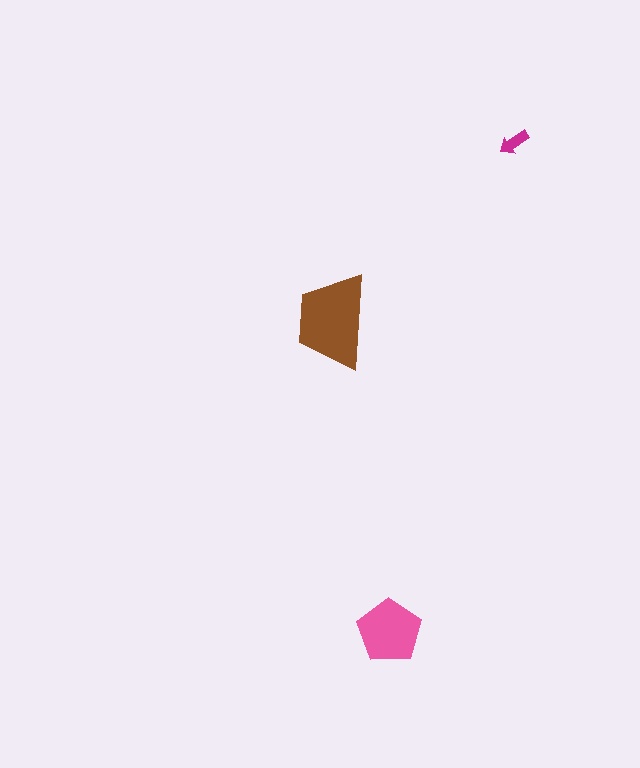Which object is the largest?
The brown trapezoid.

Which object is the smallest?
The magenta arrow.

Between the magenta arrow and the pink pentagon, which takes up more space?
The pink pentagon.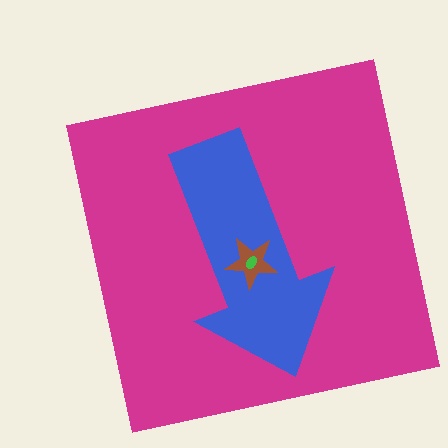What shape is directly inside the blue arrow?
The brown star.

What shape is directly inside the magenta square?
The blue arrow.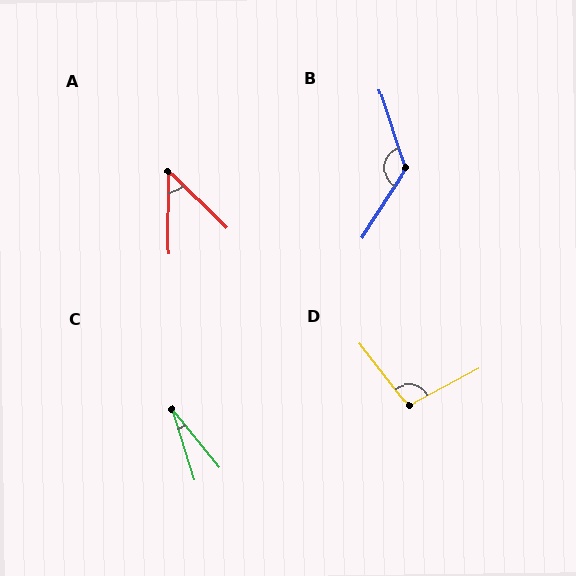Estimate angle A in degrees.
Approximately 46 degrees.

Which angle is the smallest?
C, at approximately 22 degrees.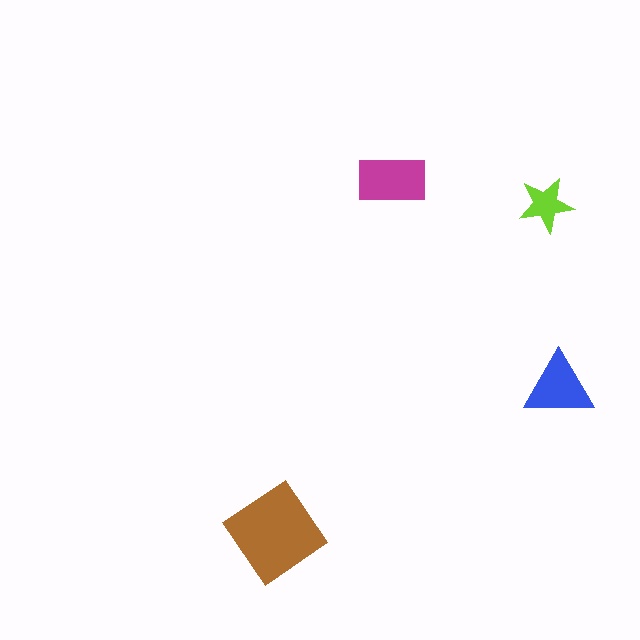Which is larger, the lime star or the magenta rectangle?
The magenta rectangle.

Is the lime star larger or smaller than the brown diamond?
Smaller.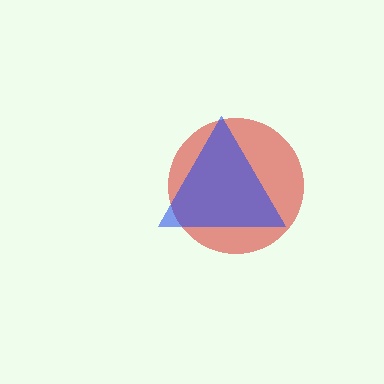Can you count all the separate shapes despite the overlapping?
Yes, there are 2 separate shapes.